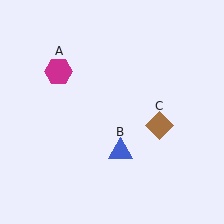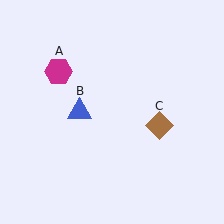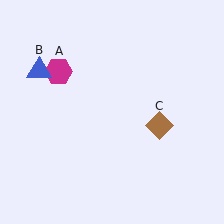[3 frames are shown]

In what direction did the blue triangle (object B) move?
The blue triangle (object B) moved up and to the left.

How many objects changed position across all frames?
1 object changed position: blue triangle (object B).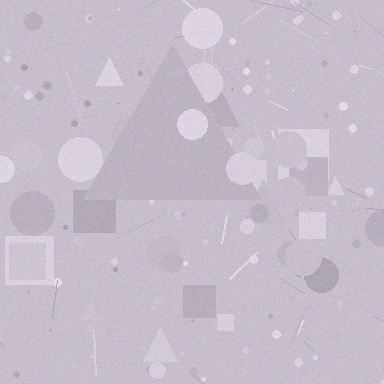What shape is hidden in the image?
A triangle is hidden in the image.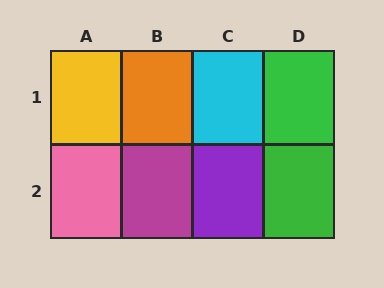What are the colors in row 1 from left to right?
Yellow, orange, cyan, green.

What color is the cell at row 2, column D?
Green.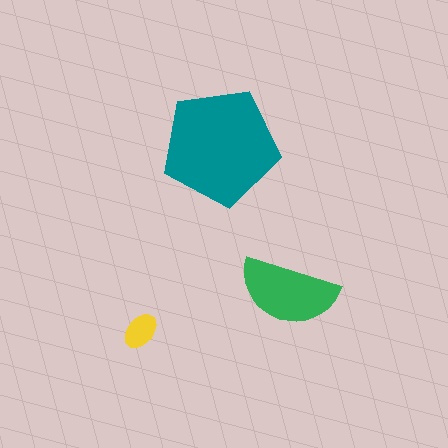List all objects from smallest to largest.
The yellow ellipse, the green semicircle, the teal pentagon.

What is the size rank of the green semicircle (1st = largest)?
2nd.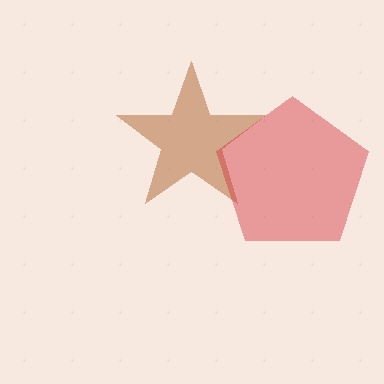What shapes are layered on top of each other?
The layered shapes are: a brown star, a red pentagon.